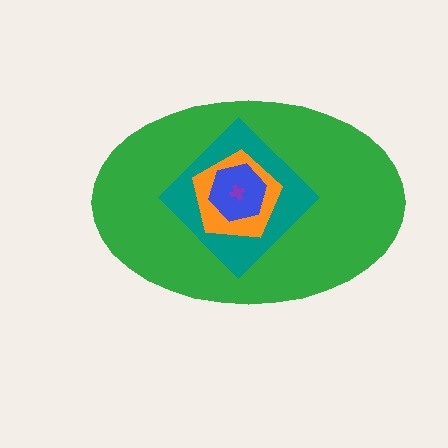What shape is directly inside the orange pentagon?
The blue hexagon.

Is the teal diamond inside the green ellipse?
Yes.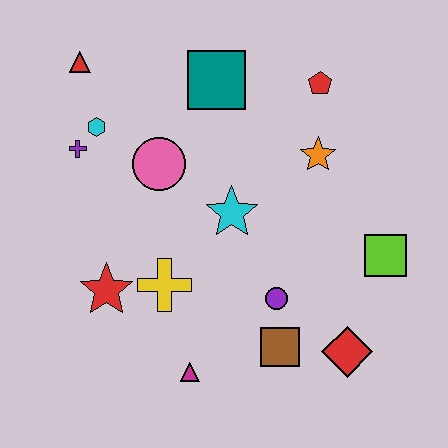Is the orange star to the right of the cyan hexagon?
Yes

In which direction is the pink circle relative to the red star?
The pink circle is above the red star.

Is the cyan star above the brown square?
Yes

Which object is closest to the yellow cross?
The red star is closest to the yellow cross.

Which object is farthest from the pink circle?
The red diamond is farthest from the pink circle.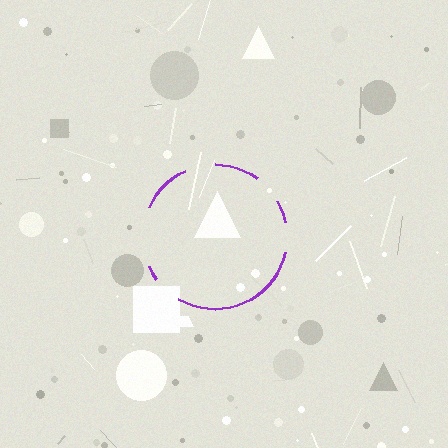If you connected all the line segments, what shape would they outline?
They would outline a circle.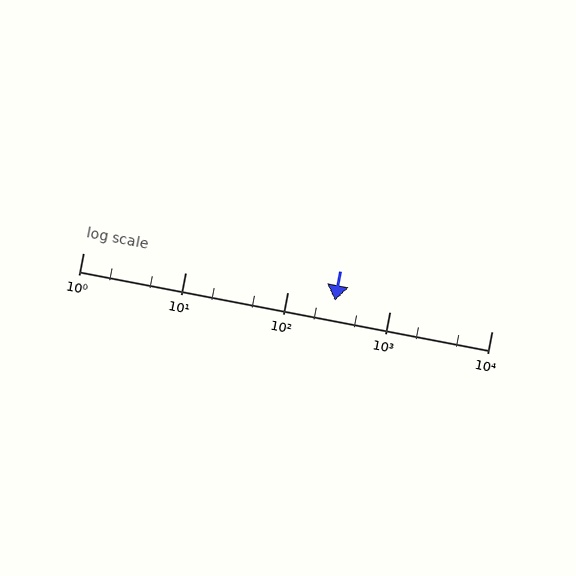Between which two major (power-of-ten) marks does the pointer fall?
The pointer is between 100 and 1000.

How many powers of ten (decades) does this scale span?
The scale spans 4 decades, from 1 to 10000.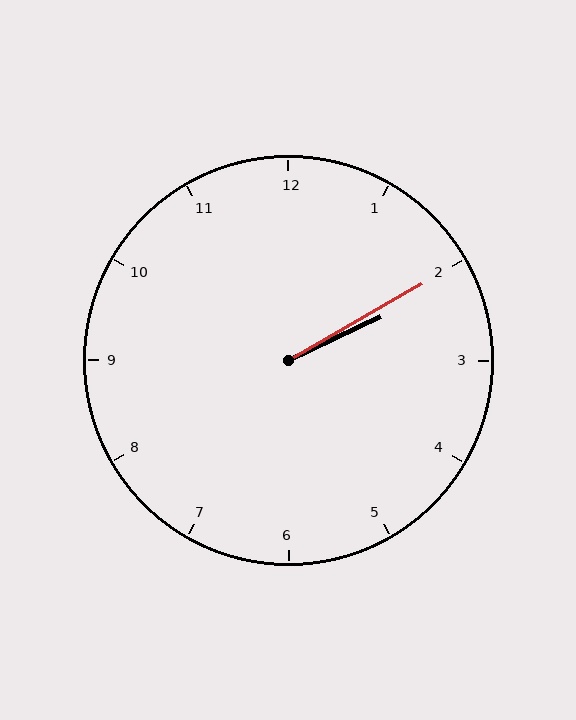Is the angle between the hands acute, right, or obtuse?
It is acute.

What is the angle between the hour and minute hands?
Approximately 5 degrees.